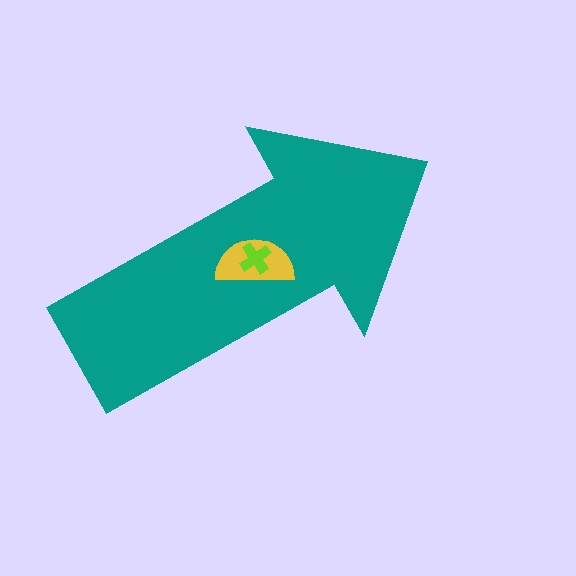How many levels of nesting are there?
3.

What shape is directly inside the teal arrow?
The yellow semicircle.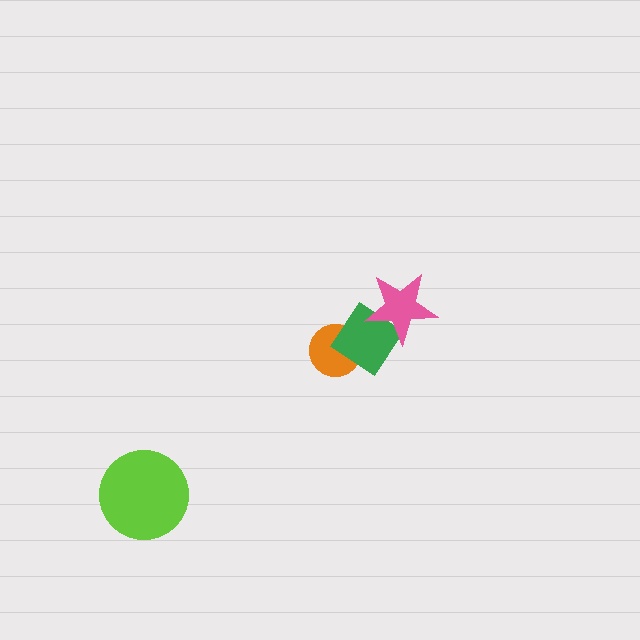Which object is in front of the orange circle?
The green diamond is in front of the orange circle.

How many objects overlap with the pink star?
1 object overlaps with the pink star.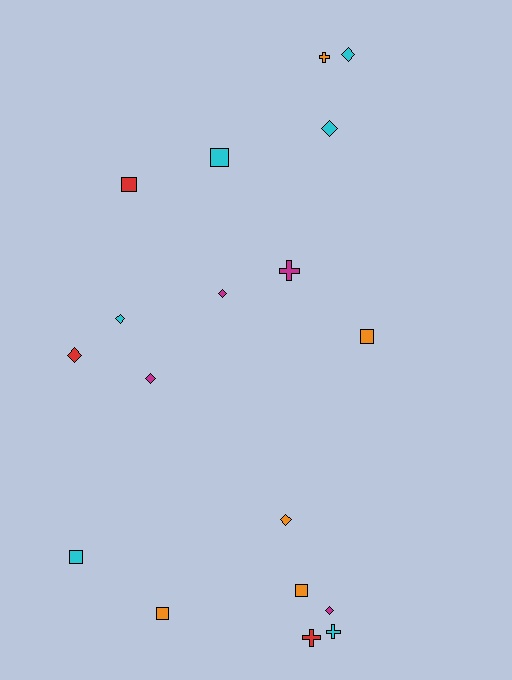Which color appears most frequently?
Cyan, with 6 objects.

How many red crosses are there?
There is 1 red cross.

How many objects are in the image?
There are 18 objects.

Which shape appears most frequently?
Diamond, with 8 objects.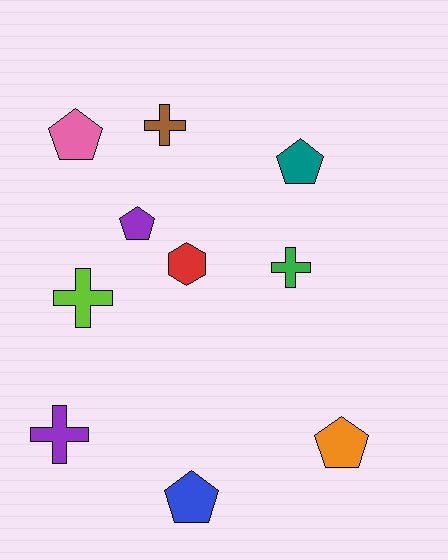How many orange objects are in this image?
There is 1 orange object.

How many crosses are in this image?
There are 4 crosses.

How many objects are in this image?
There are 10 objects.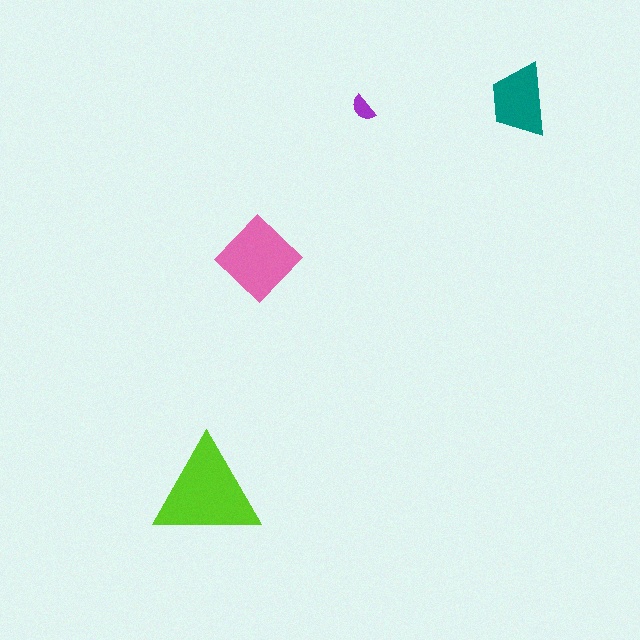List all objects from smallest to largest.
The purple semicircle, the teal trapezoid, the pink diamond, the lime triangle.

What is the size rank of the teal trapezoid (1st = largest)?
3rd.